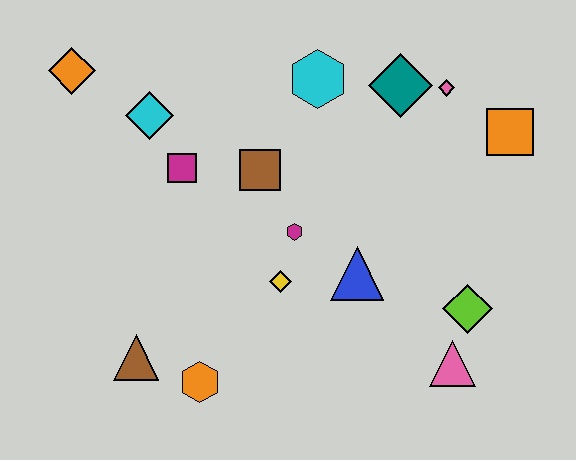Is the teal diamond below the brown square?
No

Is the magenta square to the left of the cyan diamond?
No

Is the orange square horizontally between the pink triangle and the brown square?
No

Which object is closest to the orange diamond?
The cyan diamond is closest to the orange diamond.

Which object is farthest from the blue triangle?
The orange diamond is farthest from the blue triangle.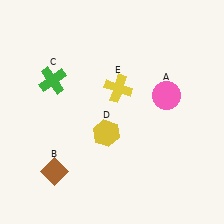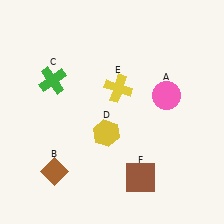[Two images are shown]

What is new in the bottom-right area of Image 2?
A brown square (F) was added in the bottom-right area of Image 2.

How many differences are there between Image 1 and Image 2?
There is 1 difference between the two images.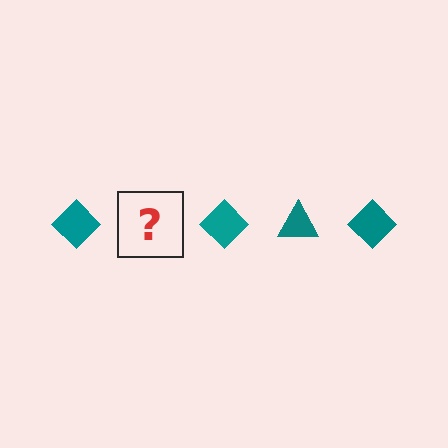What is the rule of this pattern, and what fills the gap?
The rule is that the pattern cycles through diamond, triangle shapes in teal. The gap should be filled with a teal triangle.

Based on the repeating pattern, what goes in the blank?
The blank should be a teal triangle.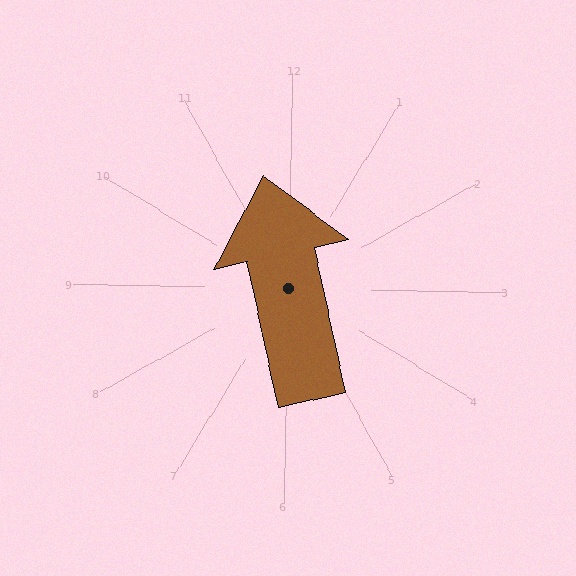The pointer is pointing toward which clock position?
Roughly 12 o'clock.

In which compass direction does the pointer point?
North.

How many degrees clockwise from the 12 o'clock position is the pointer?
Approximately 347 degrees.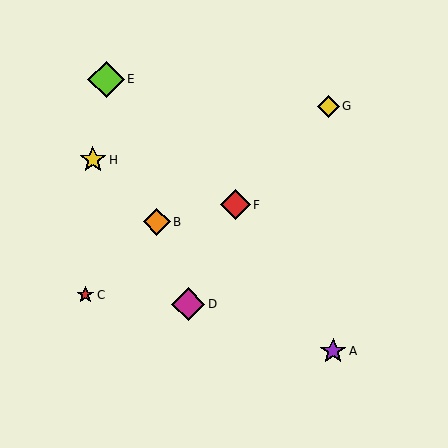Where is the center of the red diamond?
The center of the red diamond is at (236, 205).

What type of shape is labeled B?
Shape B is an orange diamond.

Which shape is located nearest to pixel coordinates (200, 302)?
The magenta diamond (labeled D) at (188, 304) is nearest to that location.